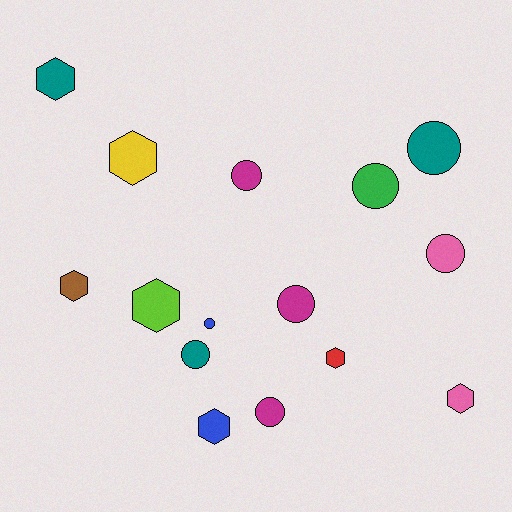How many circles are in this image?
There are 8 circles.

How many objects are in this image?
There are 15 objects.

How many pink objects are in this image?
There are 2 pink objects.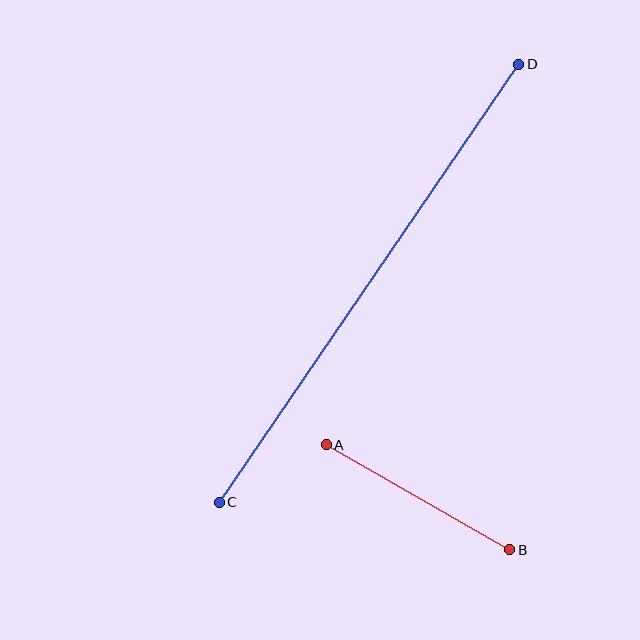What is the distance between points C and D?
The distance is approximately 531 pixels.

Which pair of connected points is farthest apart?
Points C and D are farthest apart.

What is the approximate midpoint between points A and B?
The midpoint is at approximately (418, 497) pixels.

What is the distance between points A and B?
The distance is approximately 211 pixels.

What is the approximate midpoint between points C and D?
The midpoint is at approximately (369, 283) pixels.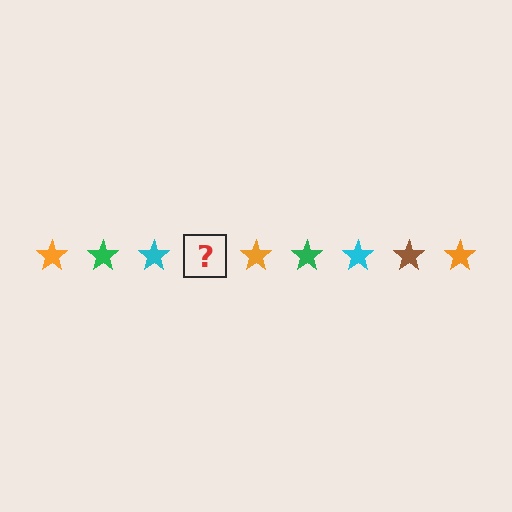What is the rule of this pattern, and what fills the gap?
The rule is that the pattern cycles through orange, green, cyan, brown stars. The gap should be filled with a brown star.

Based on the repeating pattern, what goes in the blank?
The blank should be a brown star.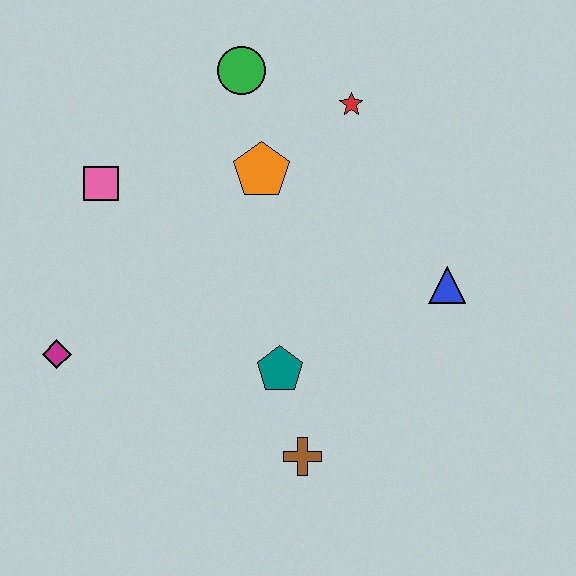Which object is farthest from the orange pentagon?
The brown cross is farthest from the orange pentagon.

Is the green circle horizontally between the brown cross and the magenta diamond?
Yes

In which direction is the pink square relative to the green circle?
The pink square is to the left of the green circle.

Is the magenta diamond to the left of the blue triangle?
Yes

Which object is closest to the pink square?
The orange pentagon is closest to the pink square.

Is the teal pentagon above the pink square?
No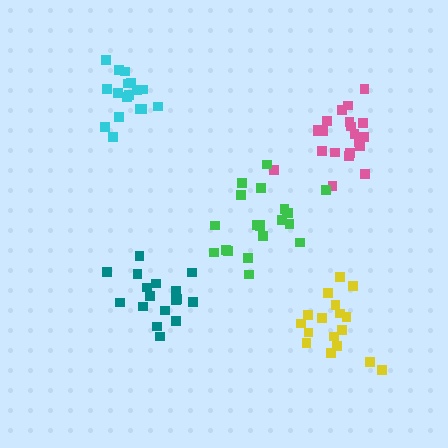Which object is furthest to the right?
The pink cluster is rightmost.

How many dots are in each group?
Group 1: 21 dots, Group 2: 17 dots, Group 3: 21 dots, Group 4: 17 dots, Group 5: 17 dots (93 total).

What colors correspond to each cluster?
The clusters are colored: pink, cyan, green, yellow, teal.